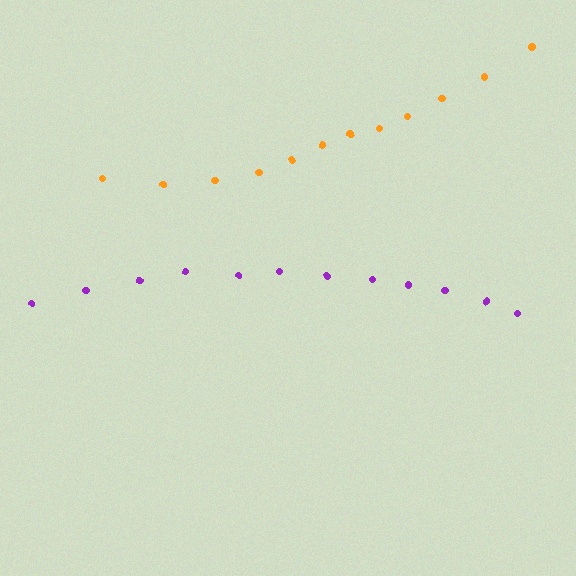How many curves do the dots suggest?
There are 2 distinct paths.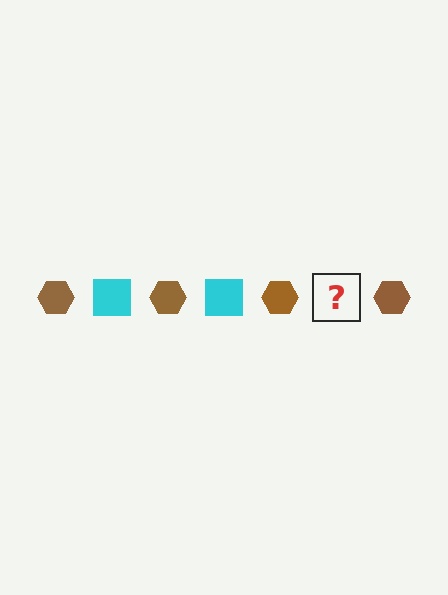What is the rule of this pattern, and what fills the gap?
The rule is that the pattern alternates between brown hexagon and cyan square. The gap should be filled with a cyan square.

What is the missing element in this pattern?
The missing element is a cyan square.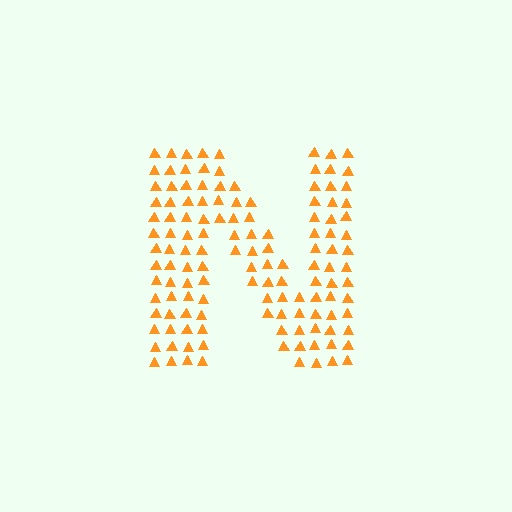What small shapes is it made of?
It is made of small triangles.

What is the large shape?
The large shape is the letter N.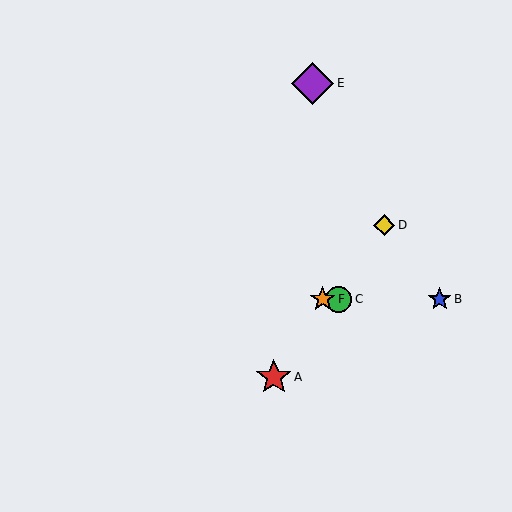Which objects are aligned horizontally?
Objects B, C, F are aligned horizontally.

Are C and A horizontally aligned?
No, C is at y≈299 and A is at y≈377.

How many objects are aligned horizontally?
3 objects (B, C, F) are aligned horizontally.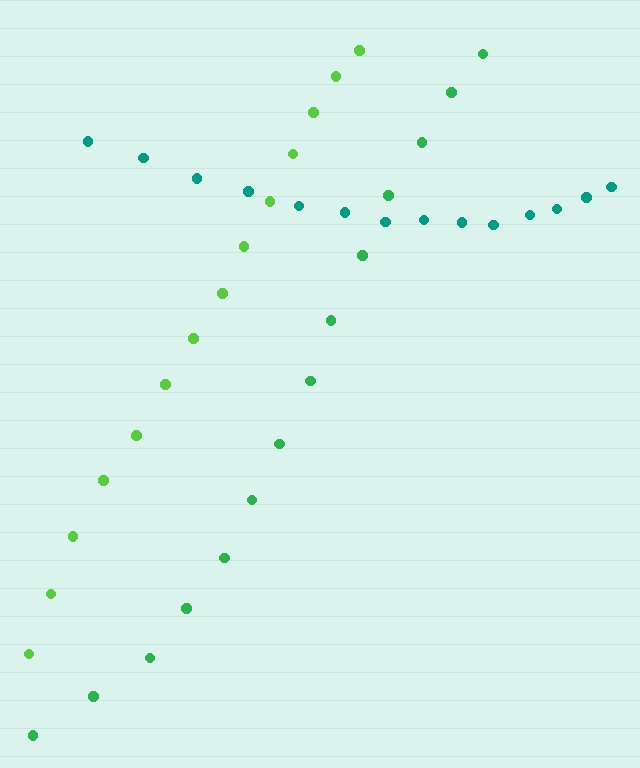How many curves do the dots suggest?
There are 3 distinct paths.